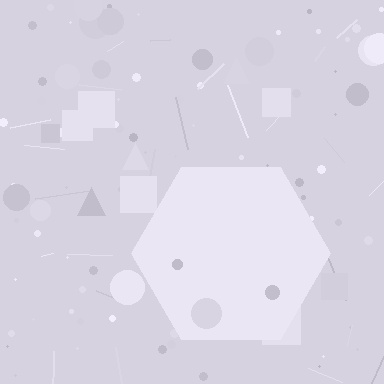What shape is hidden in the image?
A hexagon is hidden in the image.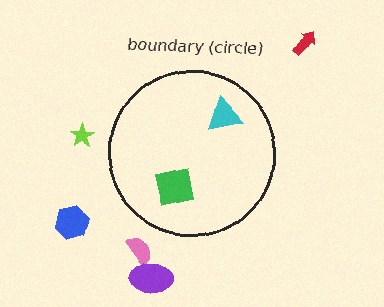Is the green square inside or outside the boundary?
Inside.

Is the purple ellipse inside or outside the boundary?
Outside.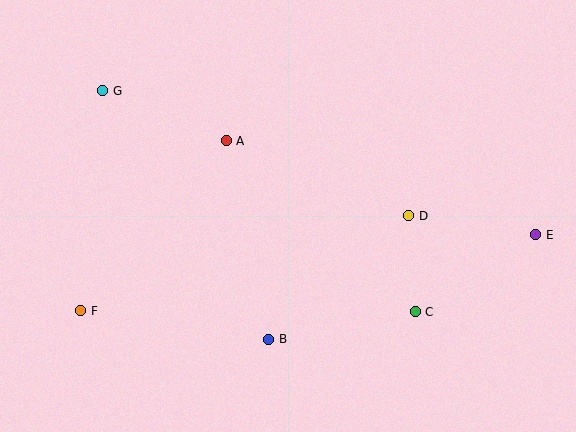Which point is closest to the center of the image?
Point A at (226, 141) is closest to the center.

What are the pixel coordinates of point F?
Point F is at (81, 311).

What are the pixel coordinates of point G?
Point G is at (103, 91).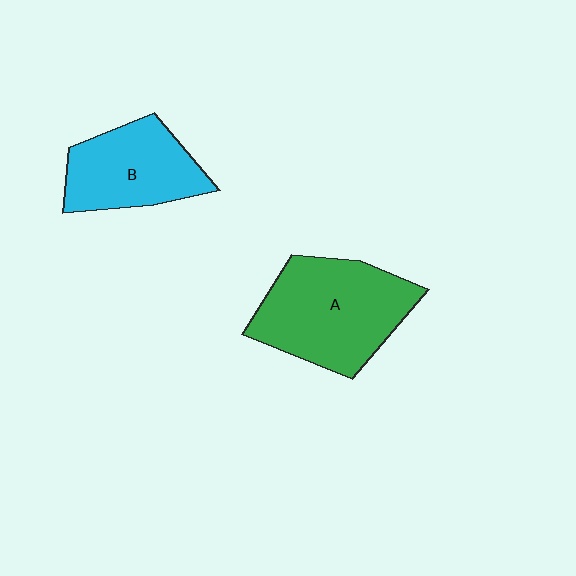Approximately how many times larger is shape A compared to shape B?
Approximately 1.4 times.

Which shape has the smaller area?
Shape B (cyan).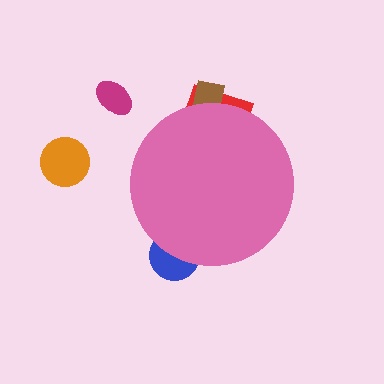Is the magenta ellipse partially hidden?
No, the magenta ellipse is fully visible.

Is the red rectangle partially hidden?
Yes, the red rectangle is partially hidden behind the pink circle.